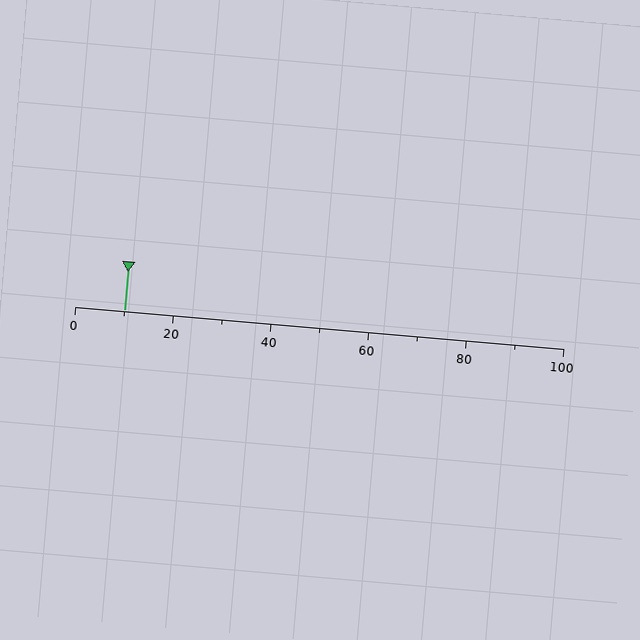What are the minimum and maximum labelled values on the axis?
The axis runs from 0 to 100.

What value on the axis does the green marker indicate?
The marker indicates approximately 10.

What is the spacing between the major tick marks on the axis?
The major ticks are spaced 20 apart.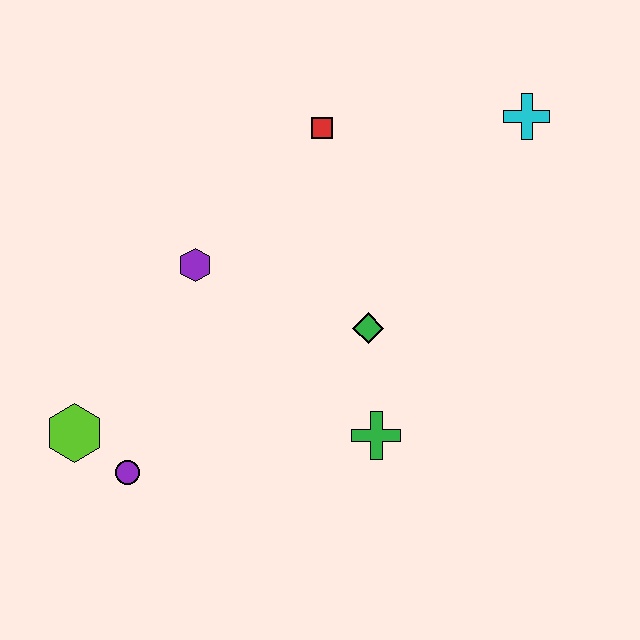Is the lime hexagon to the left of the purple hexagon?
Yes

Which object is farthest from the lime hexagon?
The cyan cross is farthest from the lime hexagon.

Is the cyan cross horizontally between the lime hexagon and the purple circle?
No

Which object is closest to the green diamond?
The green cross is closest to the green diamond.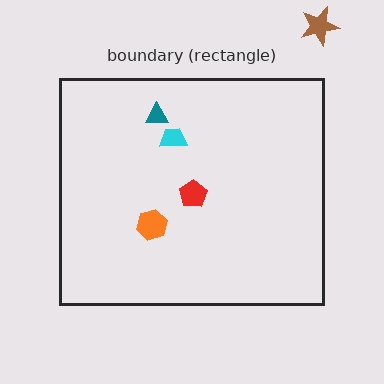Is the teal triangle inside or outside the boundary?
Inside.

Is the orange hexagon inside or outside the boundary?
Inside.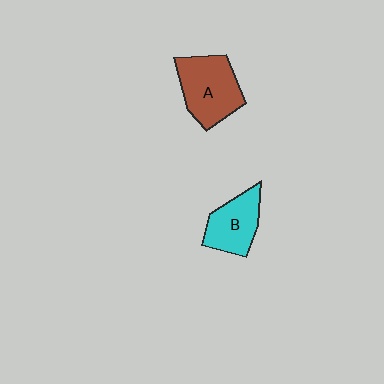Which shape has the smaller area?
Shape B (cyan).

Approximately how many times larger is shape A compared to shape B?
Approximately 1.3 times.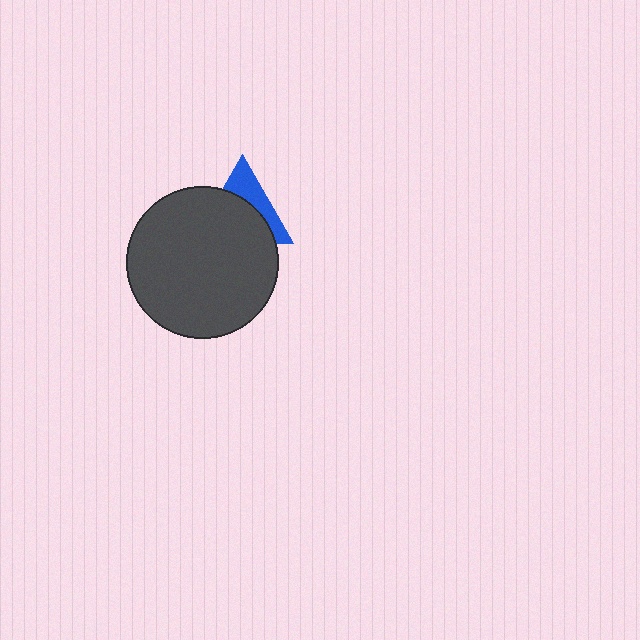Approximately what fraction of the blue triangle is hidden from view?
Roughly 62% of the blue triangle is hidden behind the dark gray circle.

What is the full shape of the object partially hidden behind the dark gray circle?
The partially hidden object is a blue triangle.